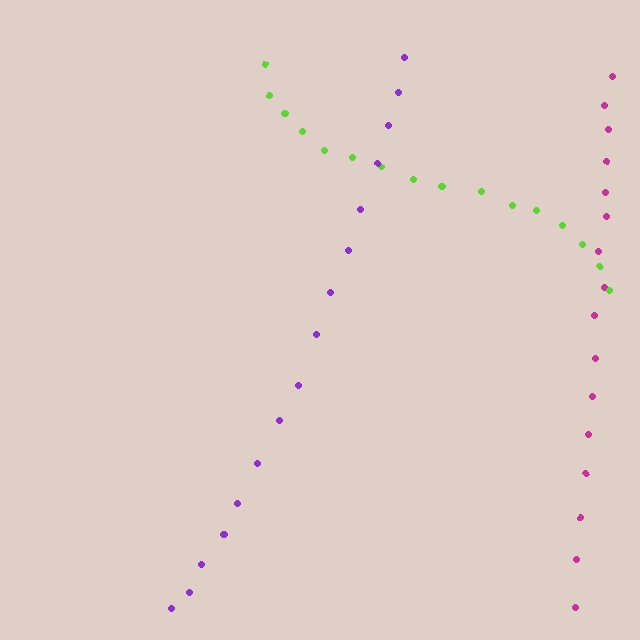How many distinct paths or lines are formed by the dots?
There are 3 distinct paths.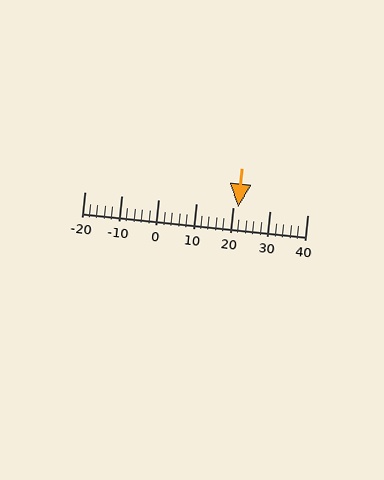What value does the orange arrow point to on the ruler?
The orange arrow points to approximately 22.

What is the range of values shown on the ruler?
The ruler shows values from -20 to 40.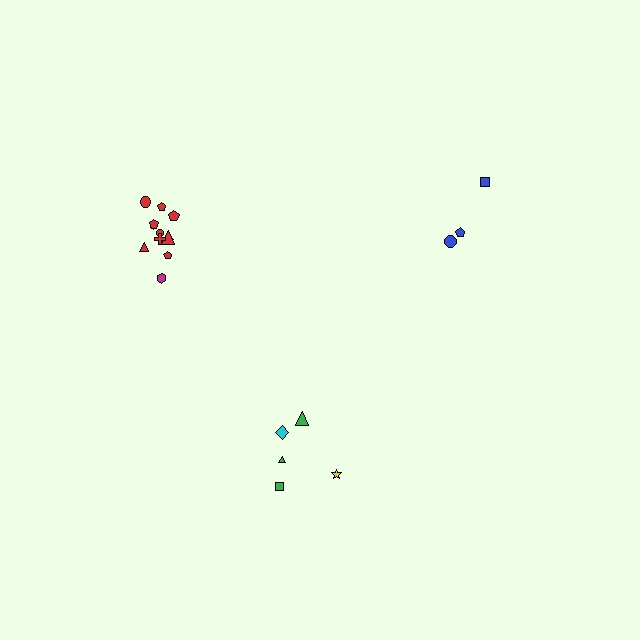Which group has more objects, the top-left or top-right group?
The top-left group.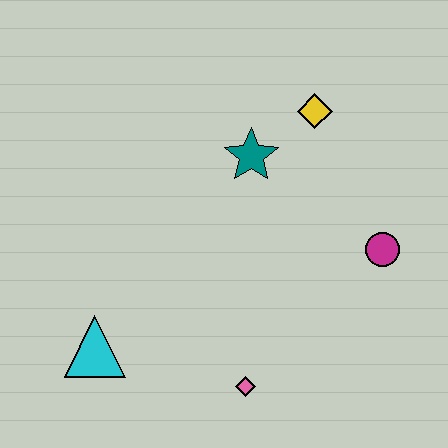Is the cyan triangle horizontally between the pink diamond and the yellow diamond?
No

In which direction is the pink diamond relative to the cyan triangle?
The pink diamond is to the right of the cyan triangle.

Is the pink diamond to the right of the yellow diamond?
No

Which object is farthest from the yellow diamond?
The cyan triangle is farthest from the yellow diamond.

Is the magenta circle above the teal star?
No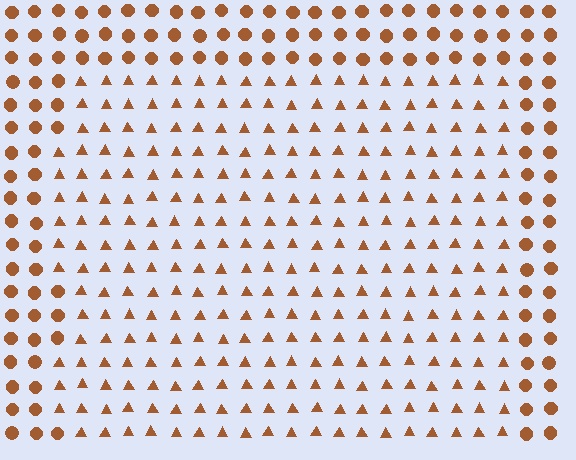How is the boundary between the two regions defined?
The boundary is defined by a change in element shape: triangles inside vs. circles outside. All elements share the same color and spacing.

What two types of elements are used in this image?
The image uses triangles inside the rectangle region and circles outside it.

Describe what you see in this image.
The image is filled with small brown elements arranged in a uniform grid. A rectangle-shaped region contains triangles, while the surrounding area contains circles. The boundary is defined purely by the change in element shape.